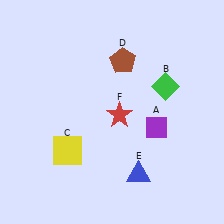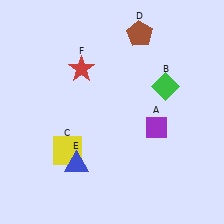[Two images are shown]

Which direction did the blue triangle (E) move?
The blue triangle (E) moved left.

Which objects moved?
The objects that moved are: the brown pentagon (D), the blue triangle (E), the red star (F).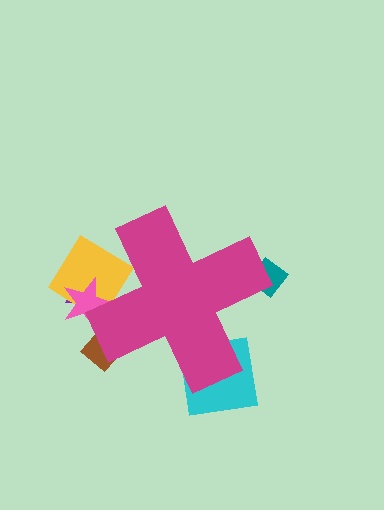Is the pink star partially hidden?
Yes, the pink star is partially hidden behind the magenta cross.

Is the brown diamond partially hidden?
Yes, the brown diamond is partially hidden behind the magenta cross.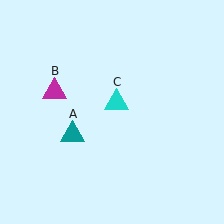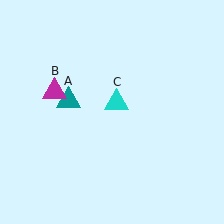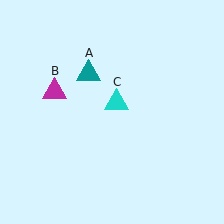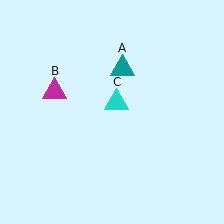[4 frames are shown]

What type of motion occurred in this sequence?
The teal triangle (object A) rotated clockwise around the center of the scene.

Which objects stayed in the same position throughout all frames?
Magenta triangle (object B) and cyan triangle (object C) remained stationary.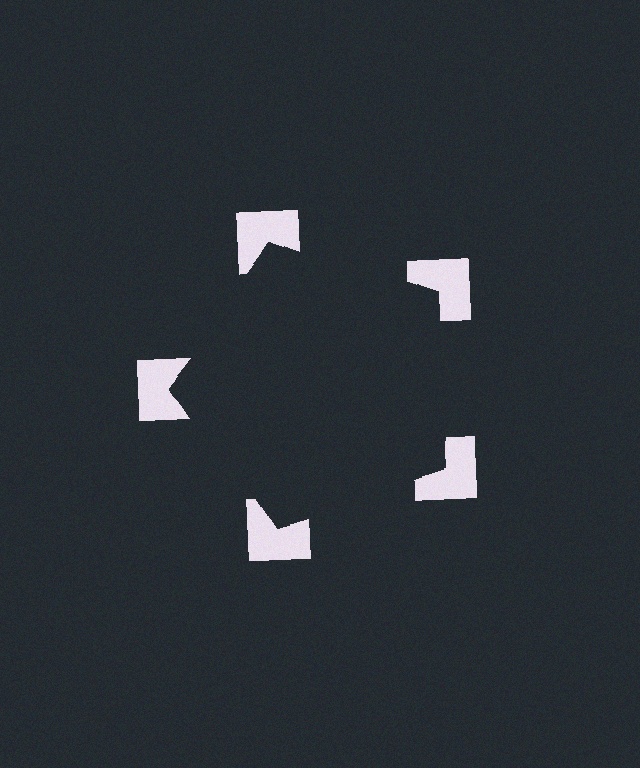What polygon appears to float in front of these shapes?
An illusory pentagon — its edges are inferred from the aligned wedge cuts in the notched squares, not physically drawn.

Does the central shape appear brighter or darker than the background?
It typically appears slightly darker than the background, even though no actual brightness change is drawn.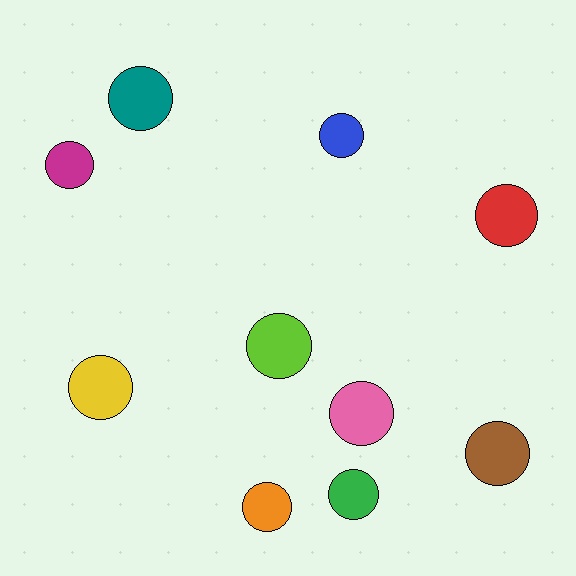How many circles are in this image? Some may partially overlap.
There are 10 circles.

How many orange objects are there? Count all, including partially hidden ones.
There is 1 orange object.